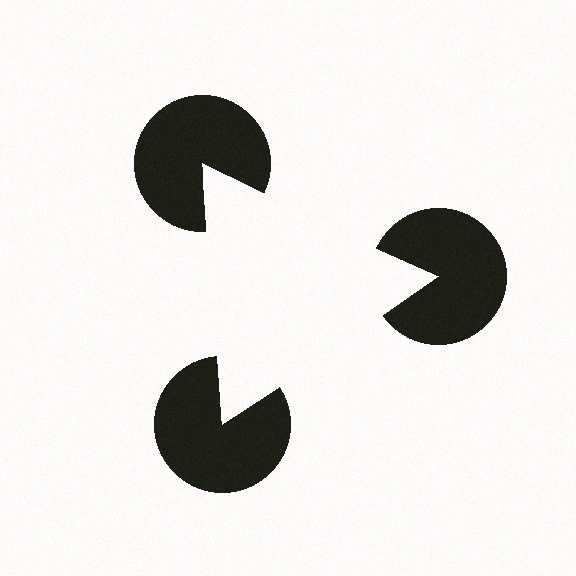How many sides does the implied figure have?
3 sides.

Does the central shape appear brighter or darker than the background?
It typically appears slightly brighter than the background, even though no actual brightness change is drawn.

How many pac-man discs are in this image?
There are 3 — one at each vertex of the illusory triangle.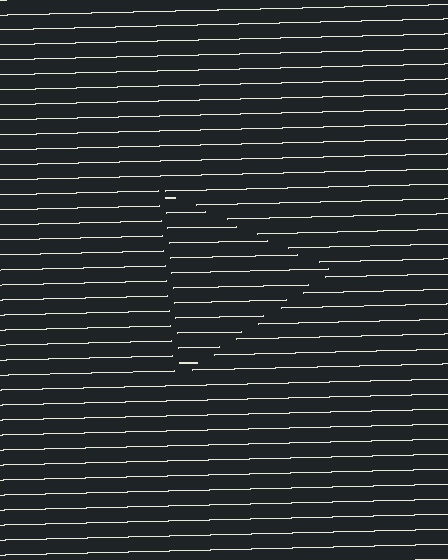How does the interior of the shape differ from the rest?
The interior of the shape contains the same grating, shifted by half a period — the contour is defined by the phase discontinuity where line-ends from the inner and outer gratings abut.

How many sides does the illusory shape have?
3 sides — the line-ends trace a triangle.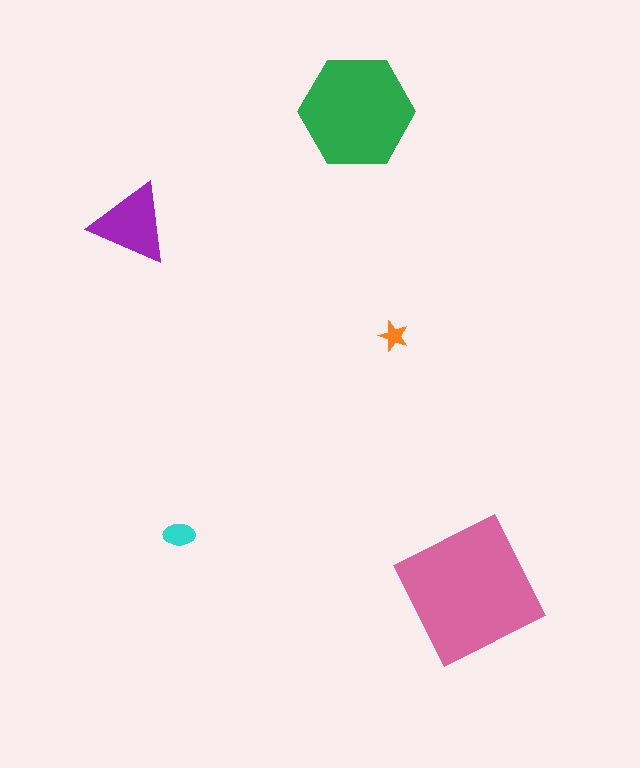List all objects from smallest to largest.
The orange star, the cyan ellipse, the purple triangle, the green hexagon, the pink square.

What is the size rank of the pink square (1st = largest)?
1st.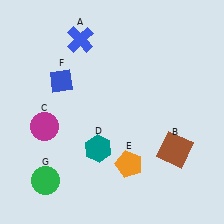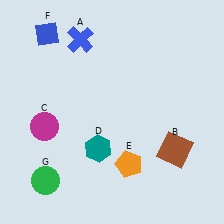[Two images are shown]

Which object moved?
The blue diamond (F) moved up.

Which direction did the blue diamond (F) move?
The blue diamond (F) moved up.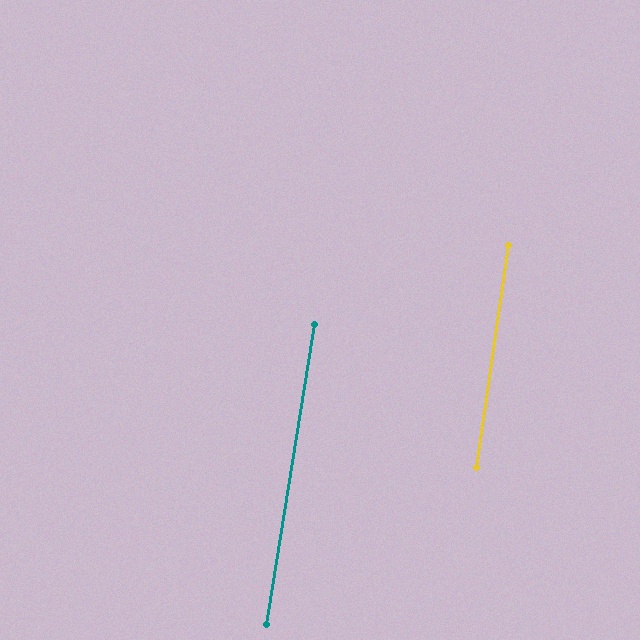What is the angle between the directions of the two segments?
Approximately 1 degree.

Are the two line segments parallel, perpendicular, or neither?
Parallel — their directions differ by only 0.9°.